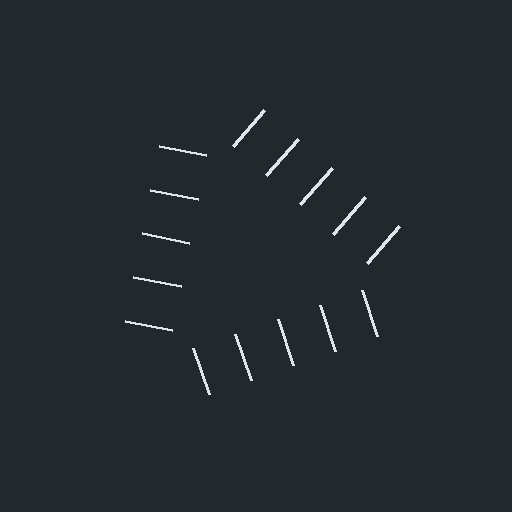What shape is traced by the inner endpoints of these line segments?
An illusory triangle — the line segments terminate on its edges but no continuous stroke is drawn.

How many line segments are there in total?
15 — 5 along each of the 3 edges.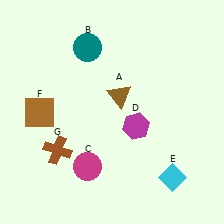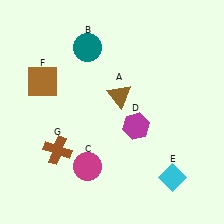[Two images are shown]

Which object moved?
The brown square (F) moved up.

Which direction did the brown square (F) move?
The brown square (F) moved up.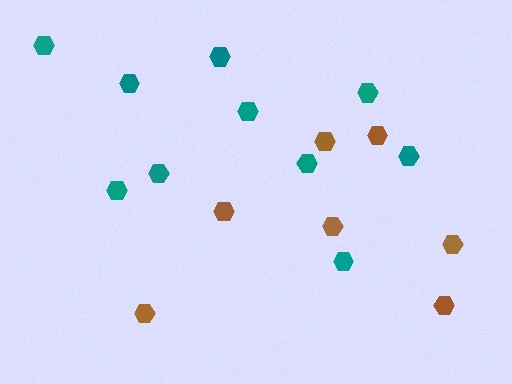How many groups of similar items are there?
There are 2 groups: one group of teal hexagons (10) and one group of brown hexagons (7).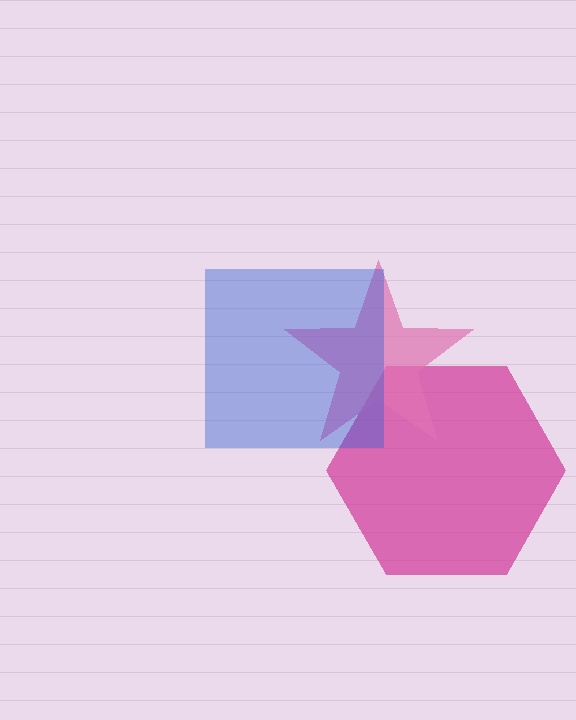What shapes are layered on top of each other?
The layered shapes are: a magenta hexagon, a pink star, a blue square.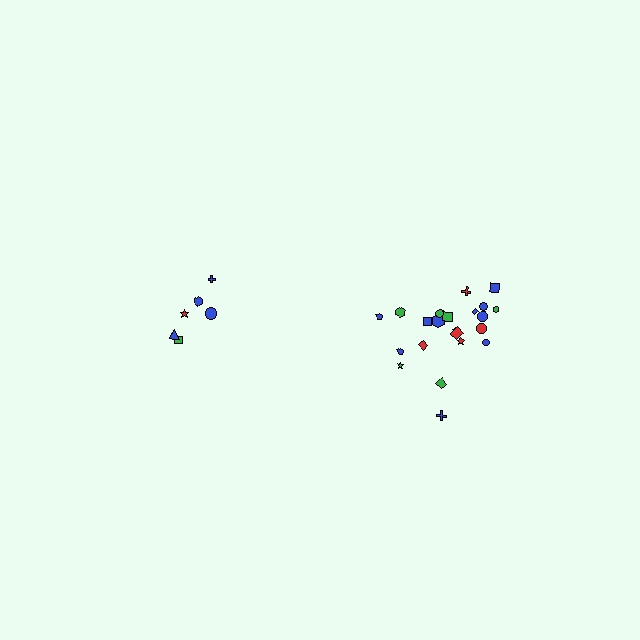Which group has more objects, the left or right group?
The right group.